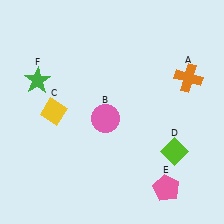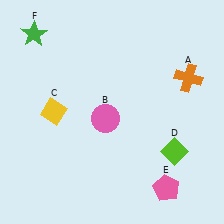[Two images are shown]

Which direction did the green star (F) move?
The green star (F) moved up.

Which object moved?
The green star (F) moved up.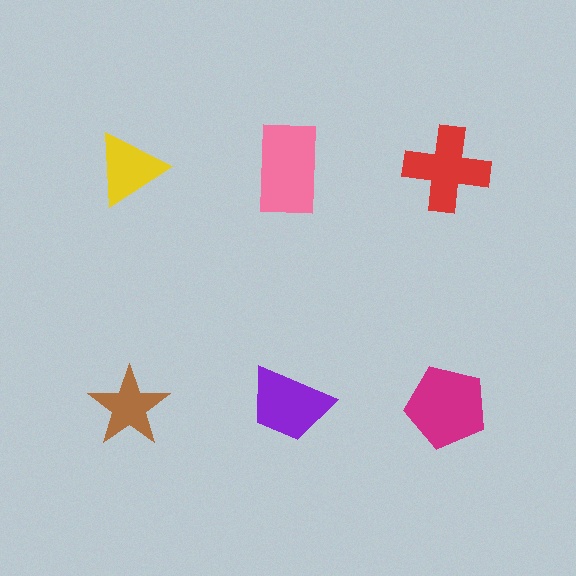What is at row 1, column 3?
A red cross.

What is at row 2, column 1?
A brown star.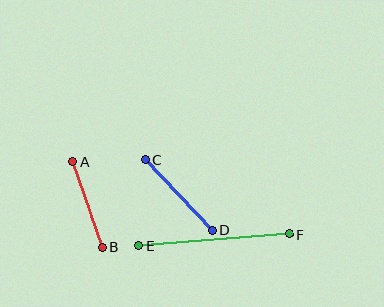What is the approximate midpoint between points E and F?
The midpoint is at approximately (214, 240) pixels.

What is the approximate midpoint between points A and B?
The midpoint is at approximately (87, 205) pixels.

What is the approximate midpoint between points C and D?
The midpoint is at approximately (178, 195) pixels.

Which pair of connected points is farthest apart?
Points E and F are farthest apart.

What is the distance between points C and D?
The distance is approximately 97 pixels.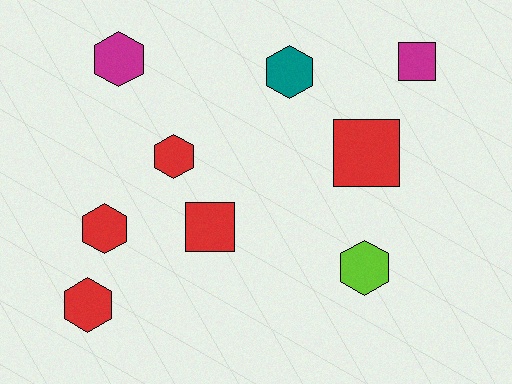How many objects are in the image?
There are 9 objects.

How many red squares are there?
There are 2 red squares.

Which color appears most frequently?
Red, with 5 objects.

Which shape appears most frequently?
Hexagon, with 6 objects.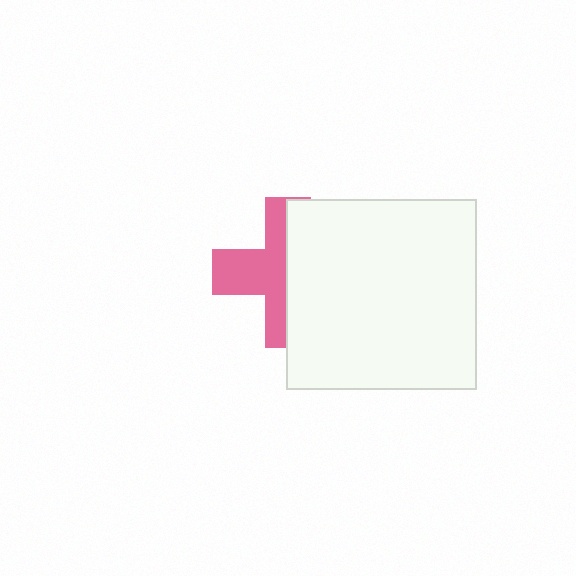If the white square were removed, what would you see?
You would see the complete pink cross.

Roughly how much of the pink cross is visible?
About half of it is visible (roughly 47%).